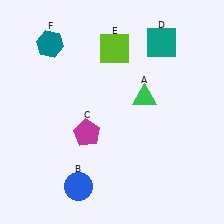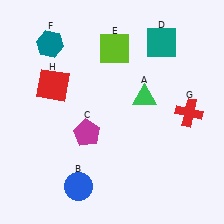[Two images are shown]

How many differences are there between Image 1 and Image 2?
There are 2 differences between the two images.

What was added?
A red cross (G), a red square (H) were added in Image 2.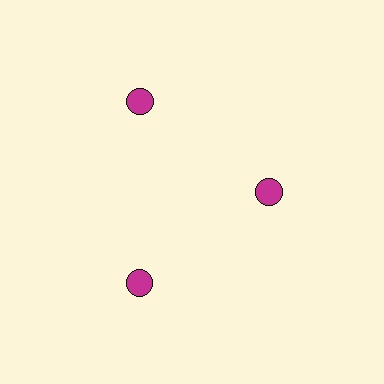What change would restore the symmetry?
The symmetry would be restored by moving it outward, back onto the ring so that all 3 circles sit at equal angles and equal distance from the center.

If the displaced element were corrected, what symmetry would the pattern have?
It would have 3-fold rotational symmetry — the pattern would map onto itself every 120 degrees.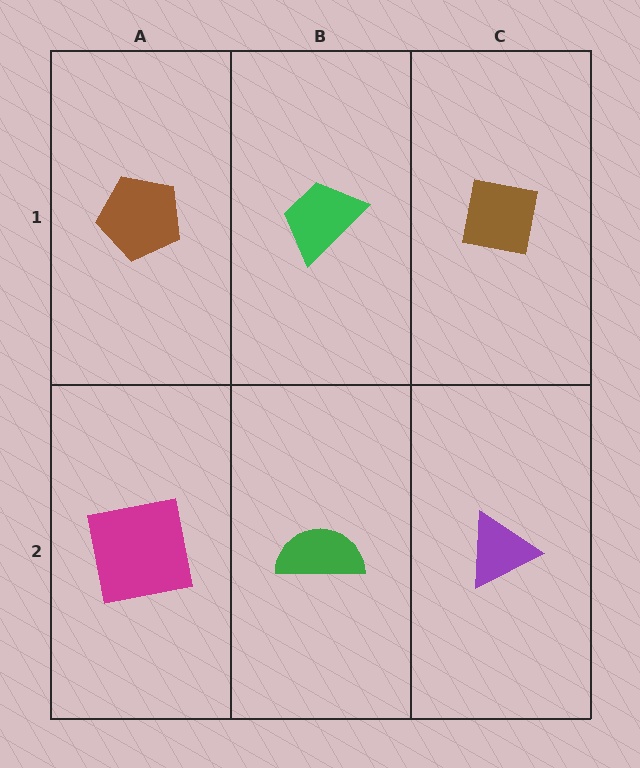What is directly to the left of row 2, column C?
A green semicircle.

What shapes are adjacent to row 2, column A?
A brown pentagon (row 1, column A), a green semicircle (row 2, column B).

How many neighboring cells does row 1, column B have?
3.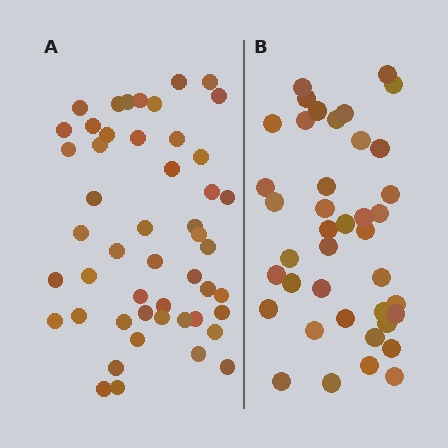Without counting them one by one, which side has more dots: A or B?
Region A (the left region) has more dots.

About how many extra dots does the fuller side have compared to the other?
Region A has roughly 8 or so more dots than region B.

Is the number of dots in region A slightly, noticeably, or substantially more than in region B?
Region A has only slightly more — the two regions are fairly close. The ratio is roughly 1.2 to 1.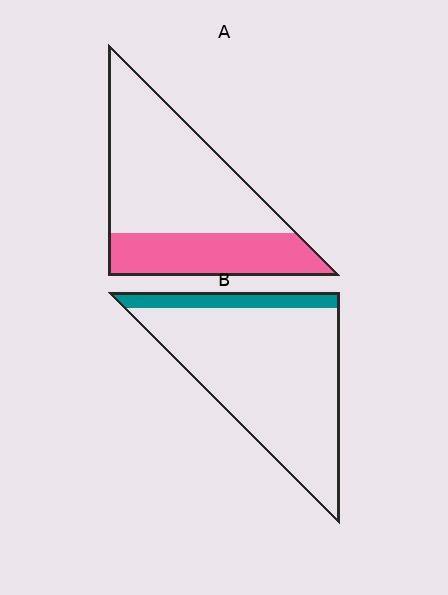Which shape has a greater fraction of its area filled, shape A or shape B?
Shape A.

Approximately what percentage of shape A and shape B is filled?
A is approximately 35% and B is approximately 15%.